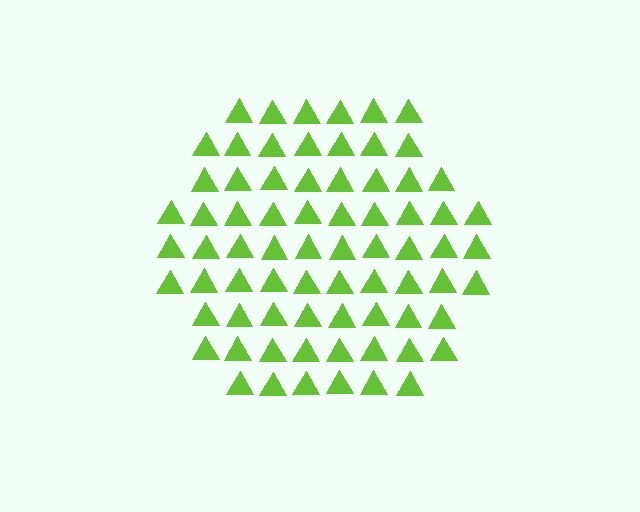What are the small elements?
The small elements are triangles.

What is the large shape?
The large shape is a hexagon.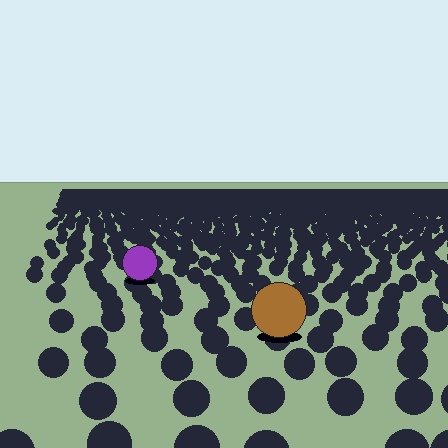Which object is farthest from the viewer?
The purple circle is farthest from the viewer. It appears smaller and the ground texture around it is denser.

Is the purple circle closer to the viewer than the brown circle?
No. The brown circle is closer — you can tell from the texture gradient: the ground texture is coarser near it.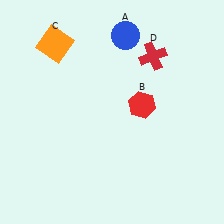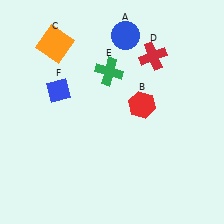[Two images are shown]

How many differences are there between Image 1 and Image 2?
There are 2 differences between the two images.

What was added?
A green cross (E), a blue diamond (F) were added in Image 2.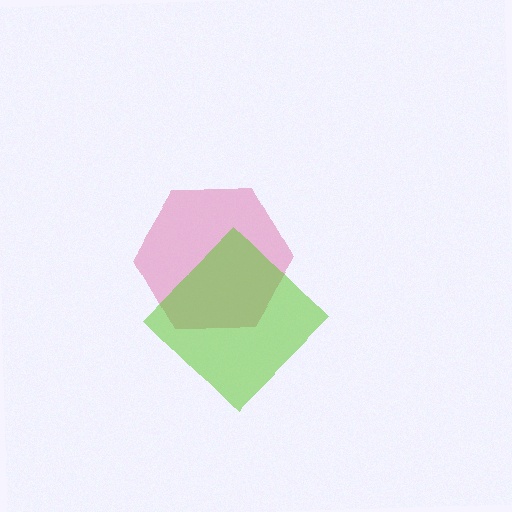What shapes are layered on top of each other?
The layered shapes are: a pink hexagon, a lime diamond.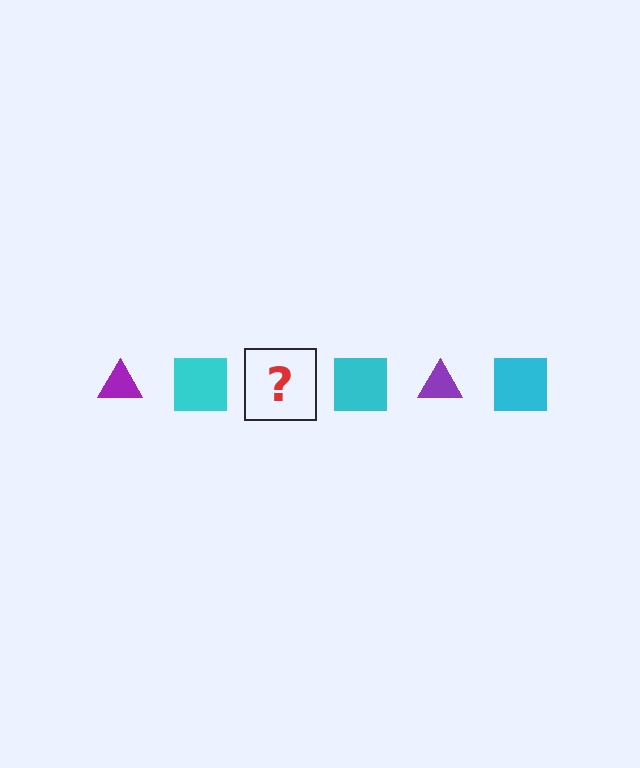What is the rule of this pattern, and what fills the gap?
The rule is that the pattern alternates between purple triangle and cyan square. The gap should be filled with a purple triangle.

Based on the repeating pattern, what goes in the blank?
The blank should be a purple triangle.